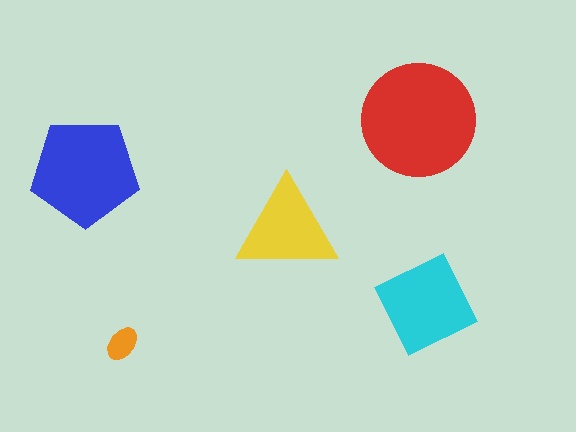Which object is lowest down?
The orange ellipse is bottommost.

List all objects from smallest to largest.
The orange ellipse, the yellow triangle, the cyan diamond, the blue pentagon, the red circle.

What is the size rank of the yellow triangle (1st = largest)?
4th.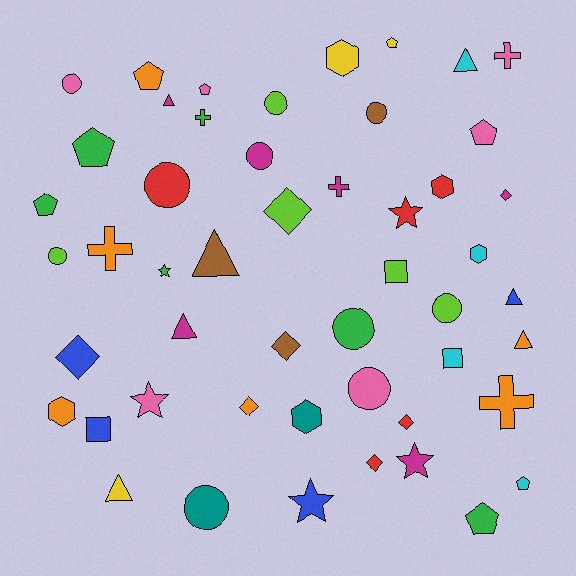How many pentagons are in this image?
There are 8 pentagons.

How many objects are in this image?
There are 50 objects.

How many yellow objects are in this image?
There are 3 yellow objects.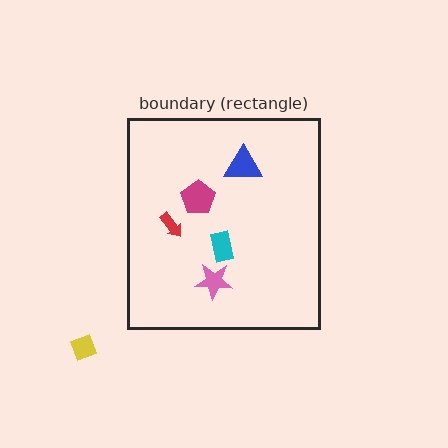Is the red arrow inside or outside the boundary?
Inside.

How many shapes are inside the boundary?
5 inside, 1 outside.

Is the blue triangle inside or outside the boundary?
Inside.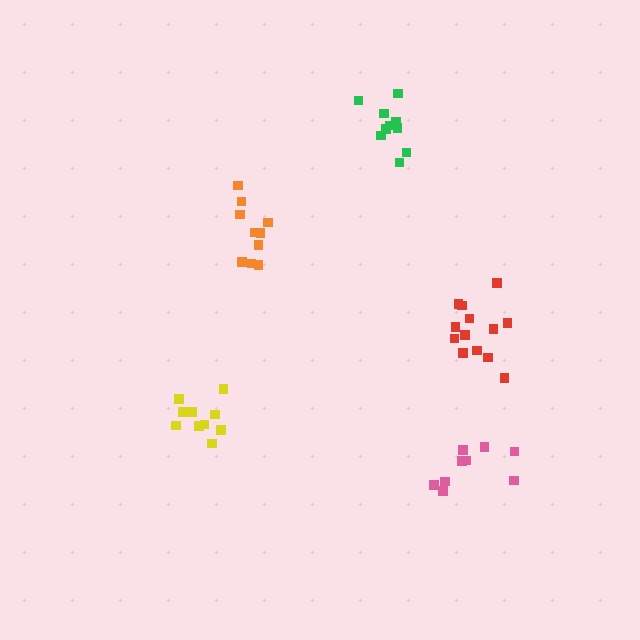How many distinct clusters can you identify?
There are 5 distinct clusters.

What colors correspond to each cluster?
The clusters are colored: yellow, green, orange, pink, red.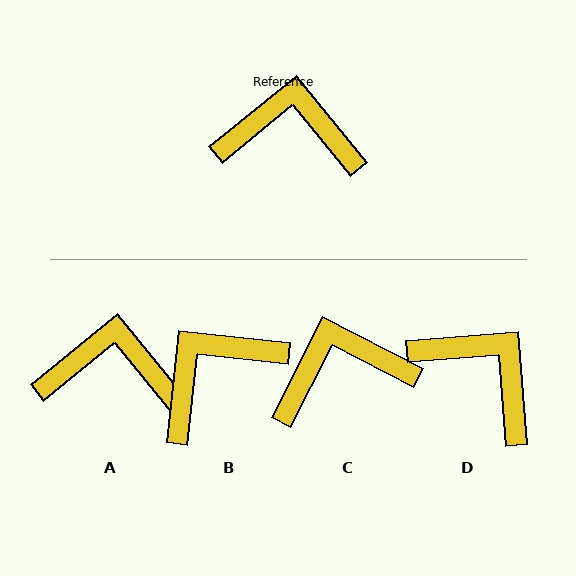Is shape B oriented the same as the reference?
No, it is off by about 45 degrees.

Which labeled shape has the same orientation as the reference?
A.